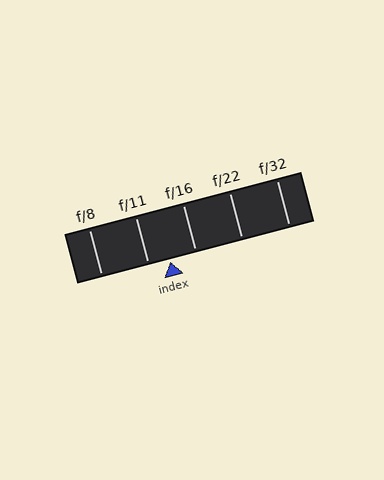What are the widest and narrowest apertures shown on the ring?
The widest aperture shown is f/8 and the narrowest is f/32.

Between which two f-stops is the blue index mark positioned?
The index mark is between f/11 and f/16.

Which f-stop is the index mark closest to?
The index mark is closest to f/11.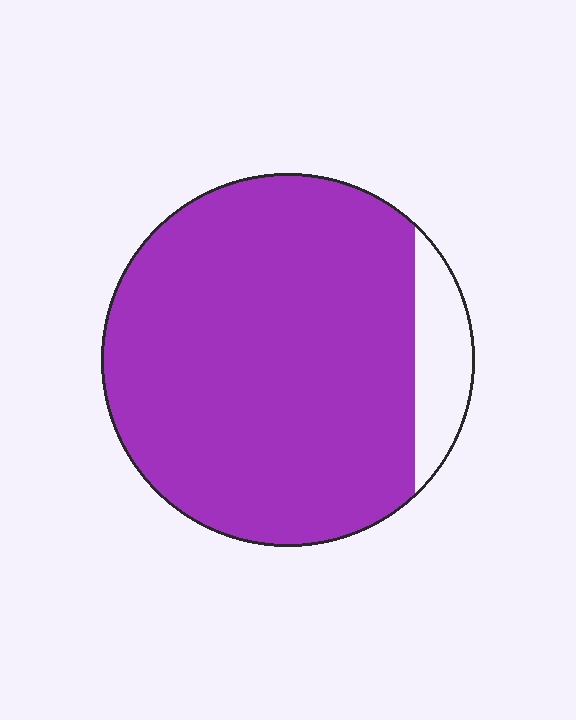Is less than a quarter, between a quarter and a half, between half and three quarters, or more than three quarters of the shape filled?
More than three quarters.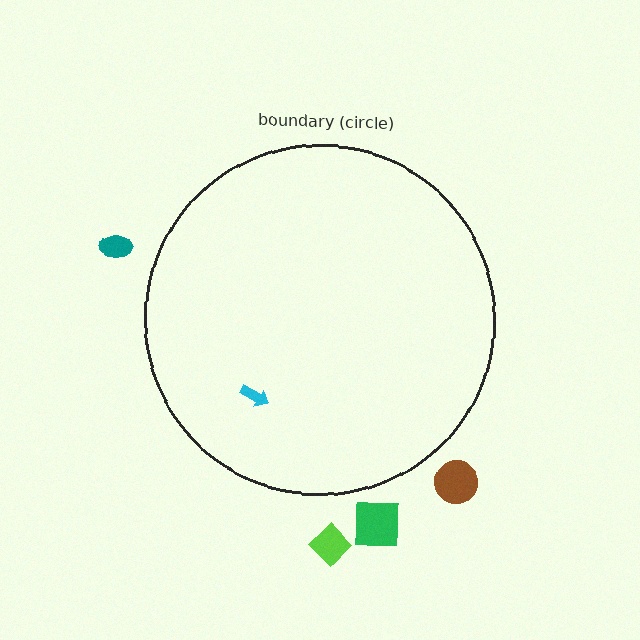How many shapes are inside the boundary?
1 inside, 4 outside.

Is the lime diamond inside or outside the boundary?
Outside.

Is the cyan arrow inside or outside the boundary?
Inside.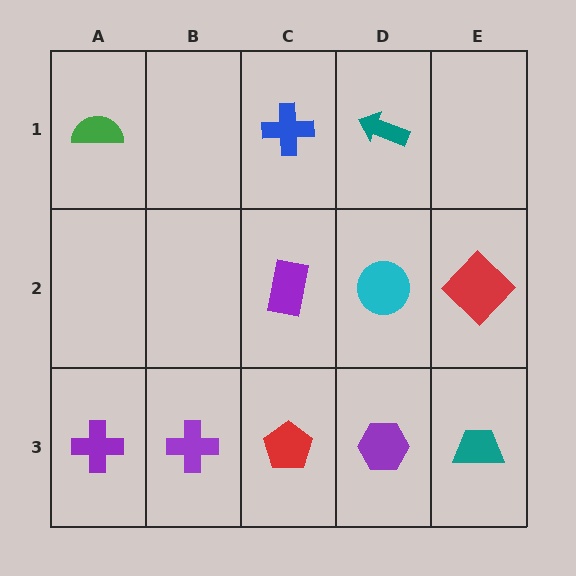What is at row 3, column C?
A red pentagon.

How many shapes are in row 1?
3 shapes.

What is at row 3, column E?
A teal trapezoid.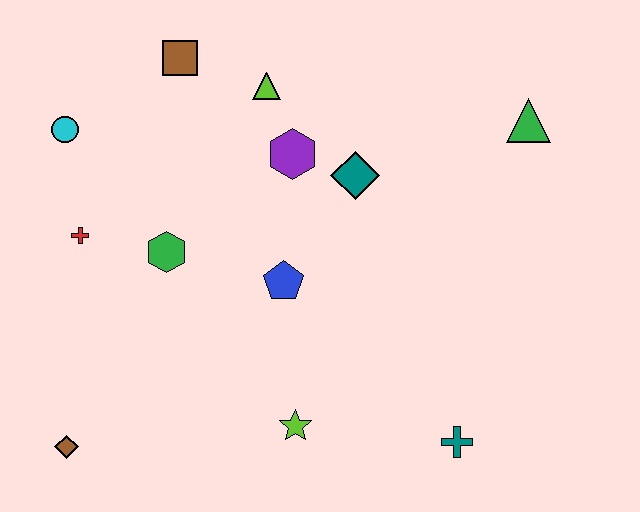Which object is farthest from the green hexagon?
The green triangle is farthest from the green hexagon.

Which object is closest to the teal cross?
The lime star is closest to the teal cross.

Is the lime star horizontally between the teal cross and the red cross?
Yes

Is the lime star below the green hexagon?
Yes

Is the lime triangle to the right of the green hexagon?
Yes